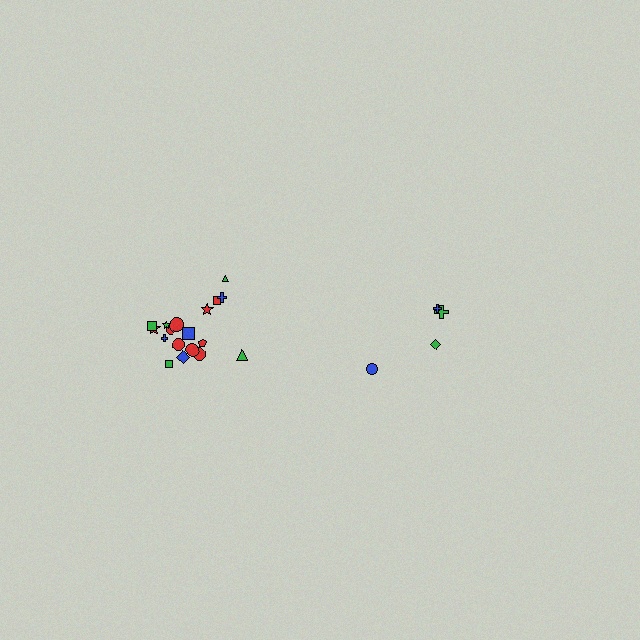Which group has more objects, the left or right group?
The left group.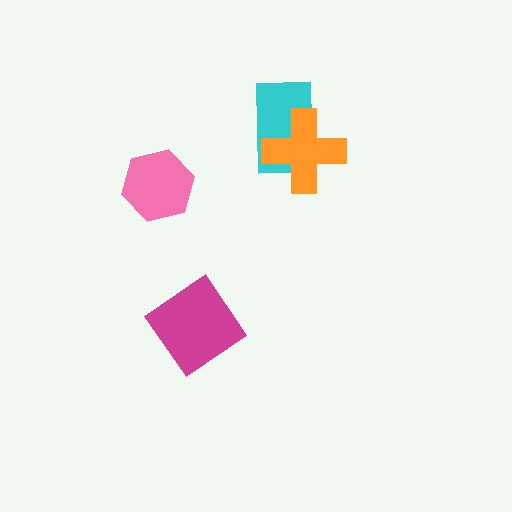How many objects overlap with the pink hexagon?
0 objects overlap with the pink hexagon.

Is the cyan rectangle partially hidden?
Yes, it is partially covered by another shape.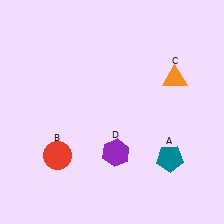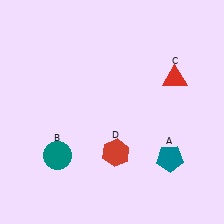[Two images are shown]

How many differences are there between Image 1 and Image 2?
There are 3 differences between the two images.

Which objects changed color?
B changed from red to teal. C changed from orange to red. D changed from purple to red.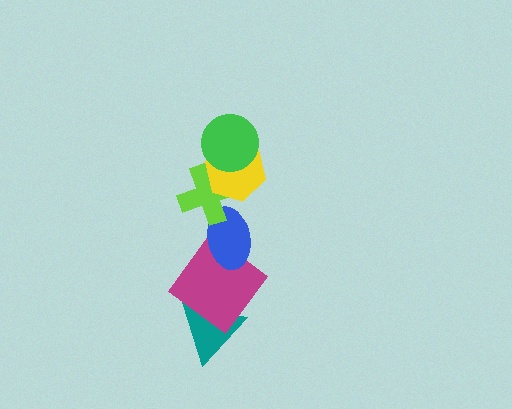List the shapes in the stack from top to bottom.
From top to bottom: the green circle, the yellow hexagon, the lime cross, the blue ellipse, the magenta diamond, the teal triangle.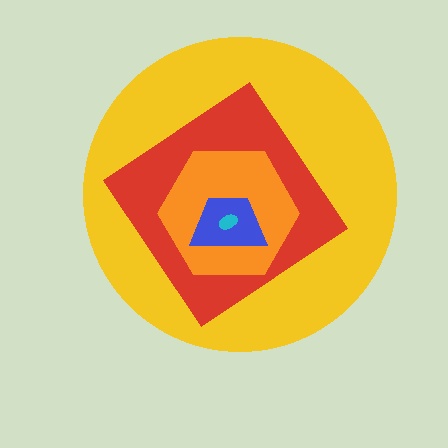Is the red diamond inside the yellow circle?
Yes.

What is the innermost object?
The cyan ellipse.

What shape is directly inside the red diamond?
The orange hexagon.